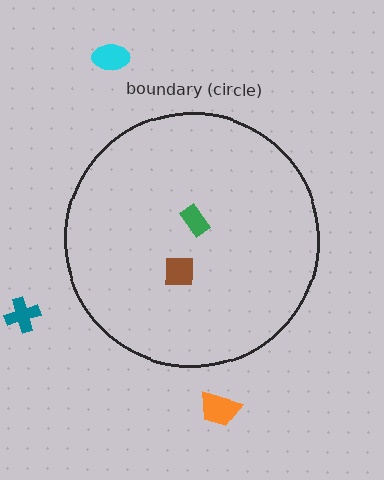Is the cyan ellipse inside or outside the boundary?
Outside.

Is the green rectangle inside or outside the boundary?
Inside.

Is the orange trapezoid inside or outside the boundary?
Outside.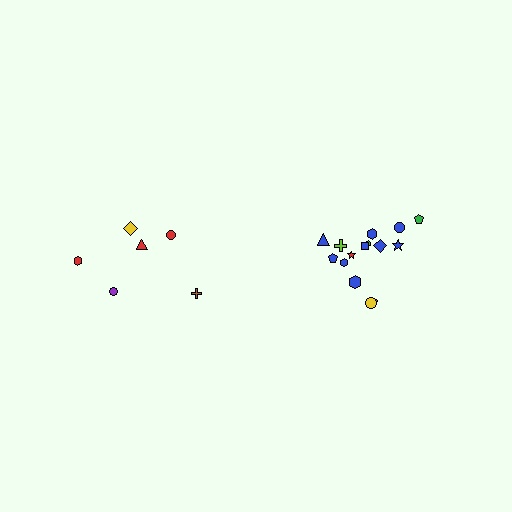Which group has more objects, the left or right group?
The right group.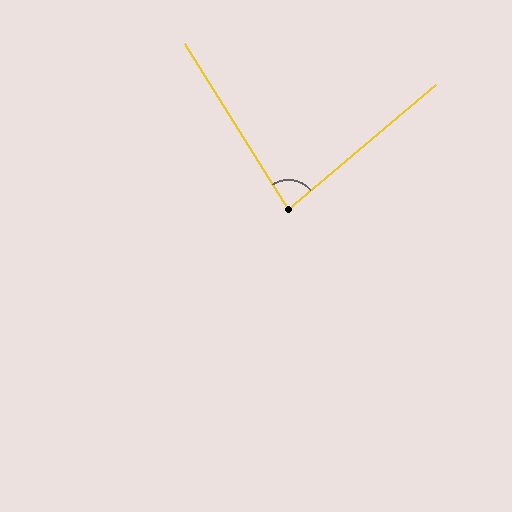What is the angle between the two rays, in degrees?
Approximately 82 degrees.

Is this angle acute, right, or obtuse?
It is acute.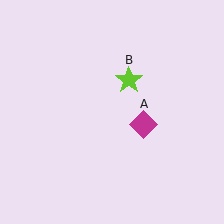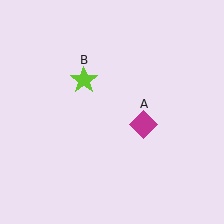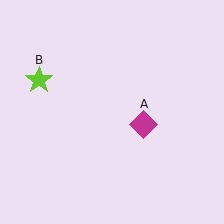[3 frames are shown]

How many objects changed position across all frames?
1 object changed position: lime star (object B).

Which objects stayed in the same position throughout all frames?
Magenta diamond (object A) remained stationary.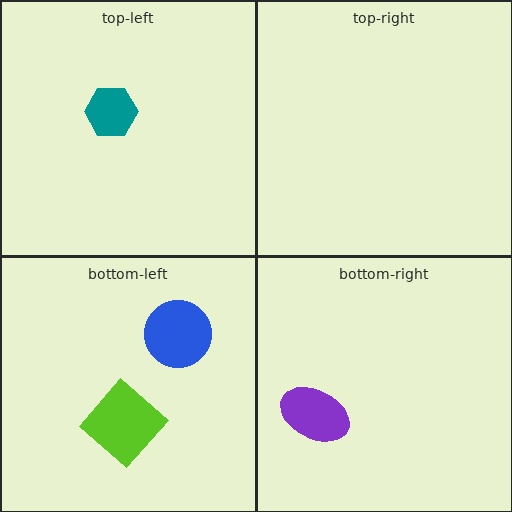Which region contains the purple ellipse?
The bottom-right region.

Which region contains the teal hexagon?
The top-left region.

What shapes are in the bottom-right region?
The purple ellipse.